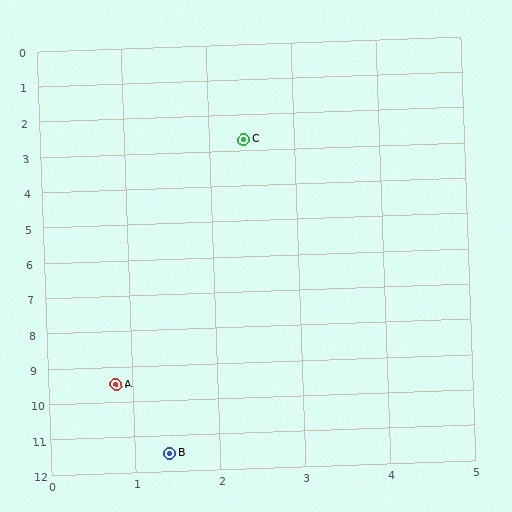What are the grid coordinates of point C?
Point C is at approximately (2.4, 2.7).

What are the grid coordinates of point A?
Point A is at approximately (0.8, 9.5).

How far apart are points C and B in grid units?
Points C and B are about 8.9 grid units apart.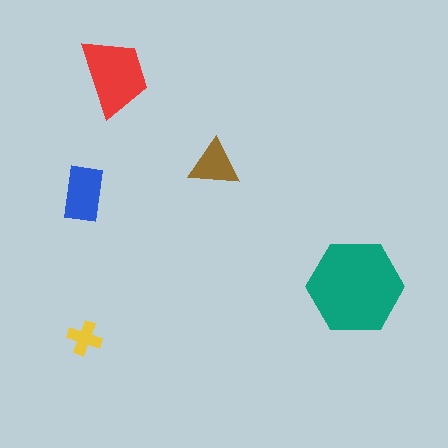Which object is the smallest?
The yellow cross.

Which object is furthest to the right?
The teal hexagon is rightmost.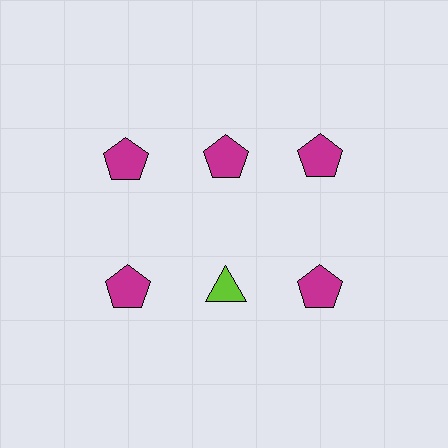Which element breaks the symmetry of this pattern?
The lime triangle in the second row, second from left column breaks the symmetry. All other shapes are magenta pentagons.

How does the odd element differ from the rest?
It differs in both color (lime instead of magenta) and shape (triangle instead of pentagon).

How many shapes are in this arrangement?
There are 6 shapes arranged in a grid pattern.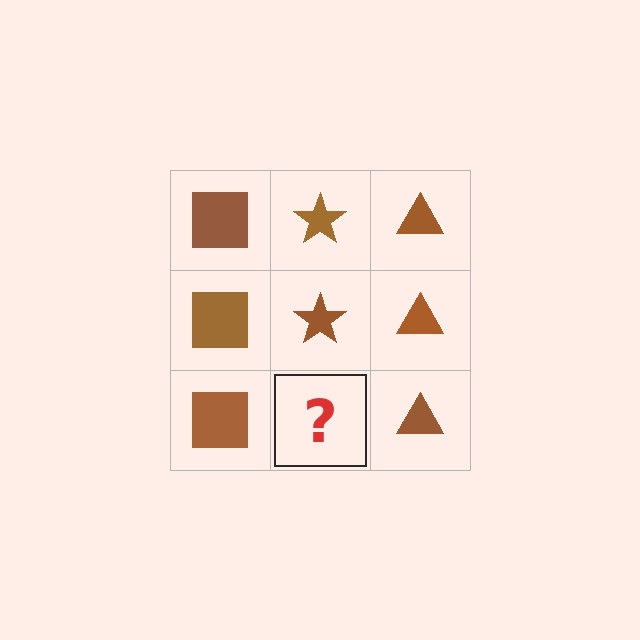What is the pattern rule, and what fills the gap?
The rule is that each column has a consistent shape. The gap should be filled with a brown star.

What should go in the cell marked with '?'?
The missing cell should contain a brown star.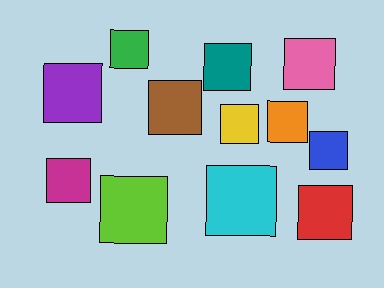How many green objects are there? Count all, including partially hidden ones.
There is 1 green object.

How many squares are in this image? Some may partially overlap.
There are 12 squares.